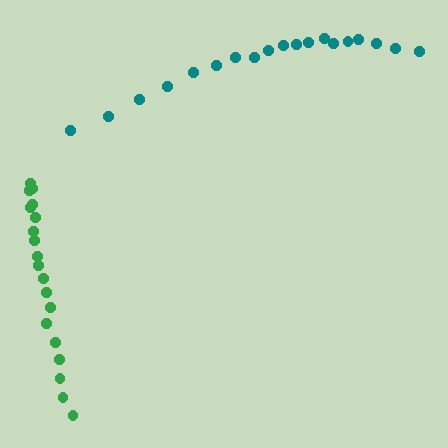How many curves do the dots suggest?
There are 2 distinct paths.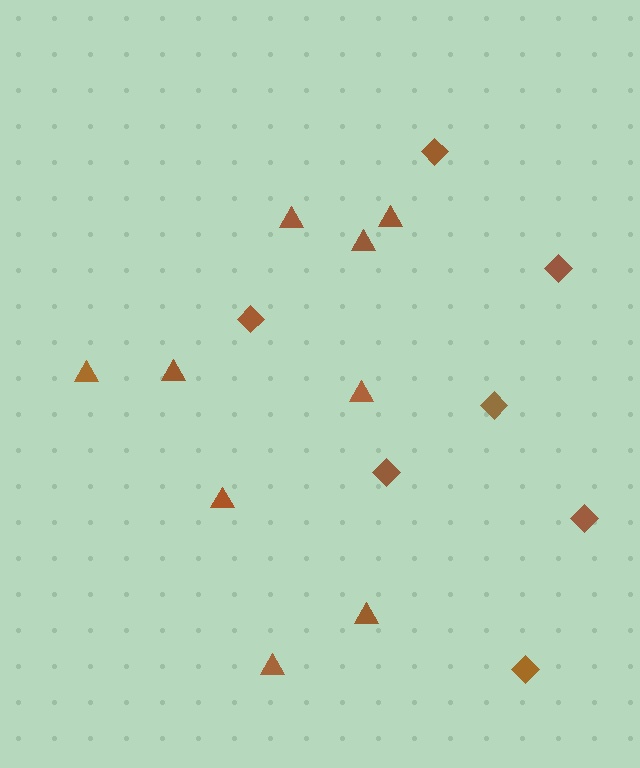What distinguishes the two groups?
There are 2 groups: one group of diamonds (7) and one group of triangles (9).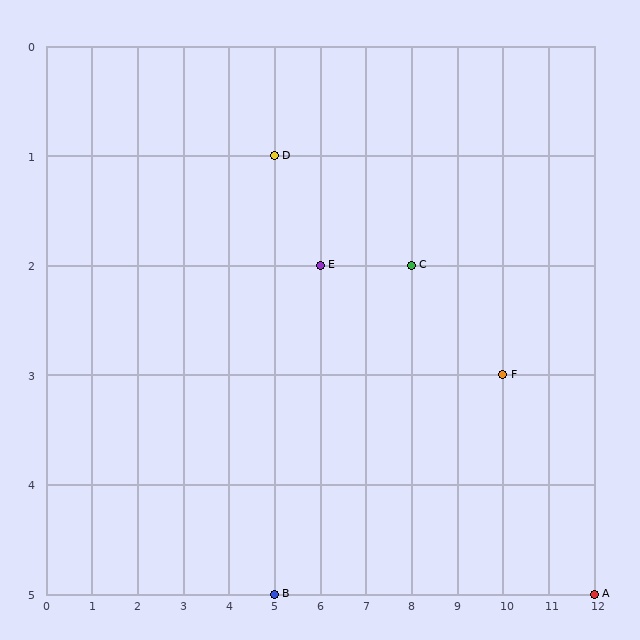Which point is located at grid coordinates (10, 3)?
Point F is at (10, 3).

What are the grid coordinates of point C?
Point C is at grid coordinates (8, 2).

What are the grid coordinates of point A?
Point A is at grid coordinates (12, 5).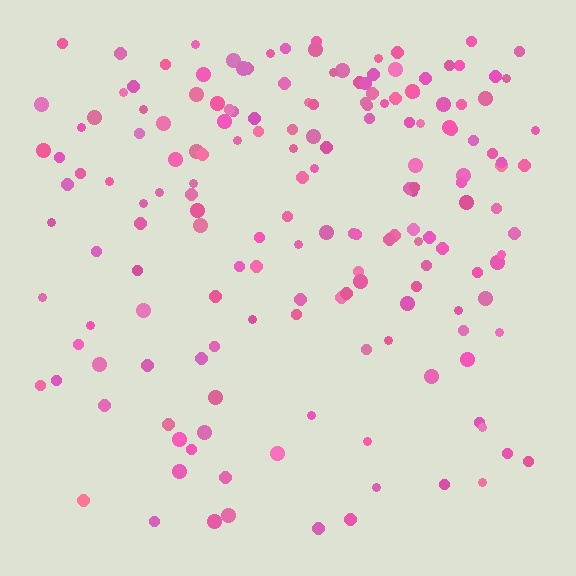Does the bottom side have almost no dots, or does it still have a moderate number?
Still a moderate number, just noticeably fewer than the top.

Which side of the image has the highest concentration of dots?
The top.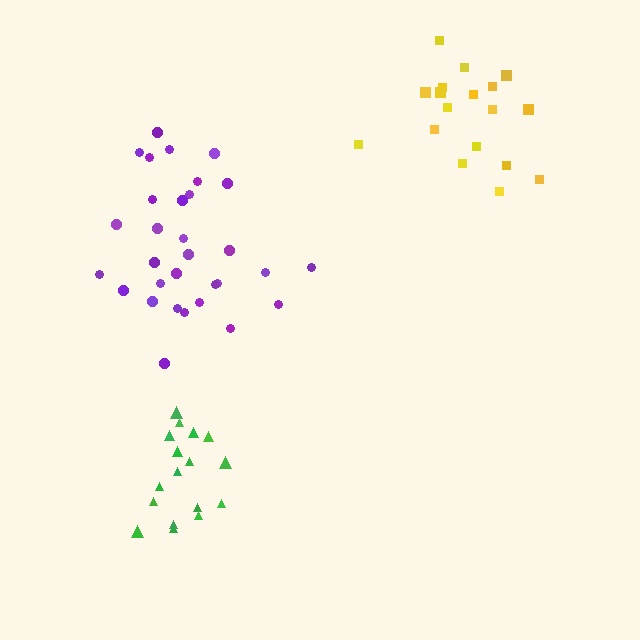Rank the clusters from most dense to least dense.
yellow, green, purple.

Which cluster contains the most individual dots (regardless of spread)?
Purple (31).